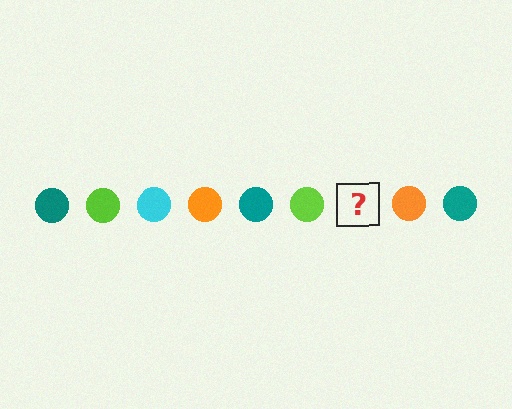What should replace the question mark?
The question mark should be replaced with a cyan circle.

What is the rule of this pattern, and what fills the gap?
The rule is that the pattern cycles through teal, lime, cyan, orange circles. The gap should be filled with a cyan circle.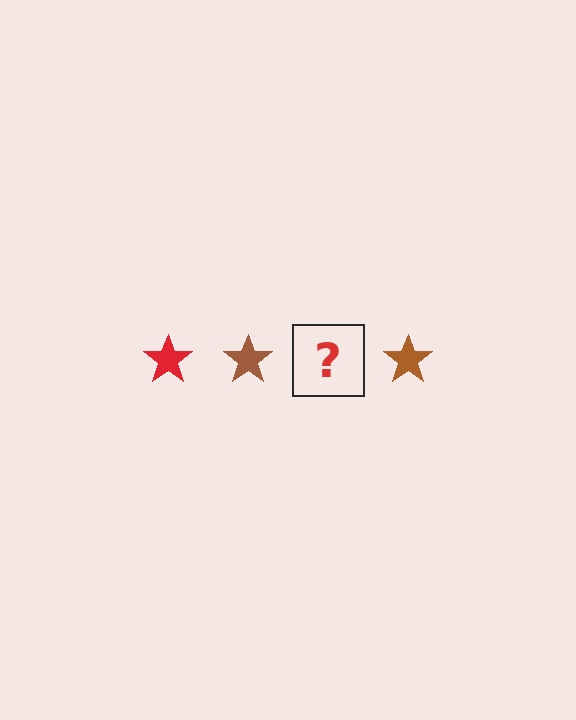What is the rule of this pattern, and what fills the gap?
The rule is that the pattern cycles through red, brown stars. The gap should be filled with a red star.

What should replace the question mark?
The question mark should be replaced with a red star.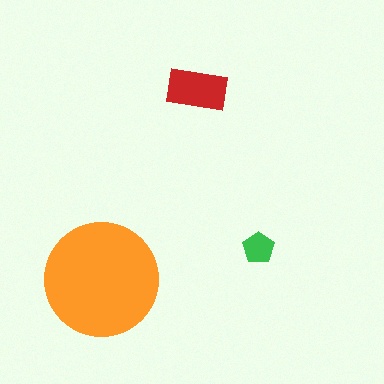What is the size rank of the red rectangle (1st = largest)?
2nd.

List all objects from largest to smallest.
The orange circle, the red rectangle, the green pentagon.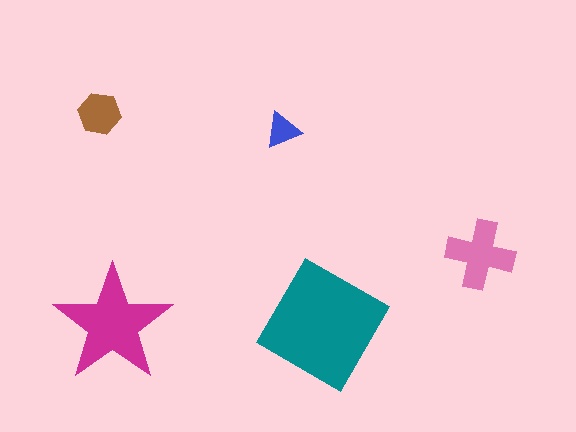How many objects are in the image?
There are 5 objects in the image.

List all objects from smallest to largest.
The blue triangle, the brown hexagon, the pink cross, the magenta star, the teal square.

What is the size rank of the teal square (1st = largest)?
1st.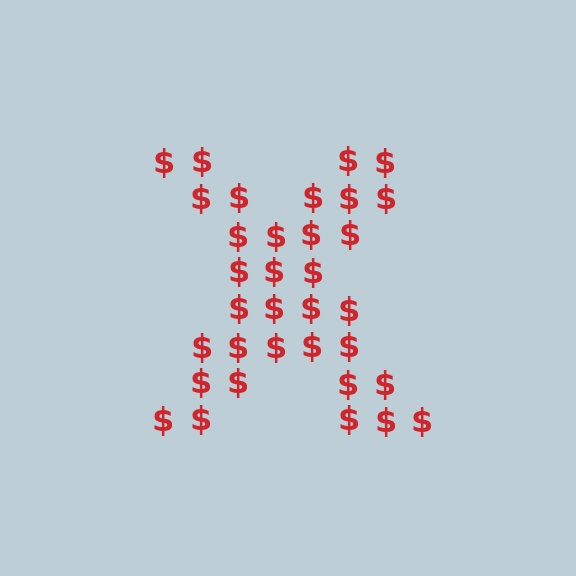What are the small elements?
The small elements are dollar signs.